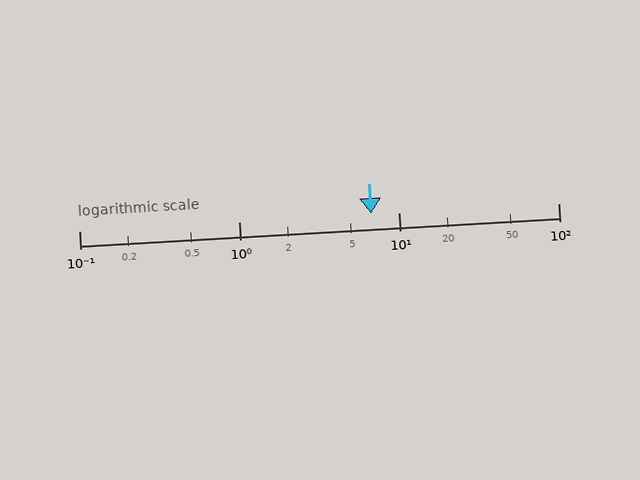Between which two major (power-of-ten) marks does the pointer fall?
The pointer is between 1 and 10.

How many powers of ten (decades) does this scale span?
The scale spans 3 decades, from 0.1 to 100.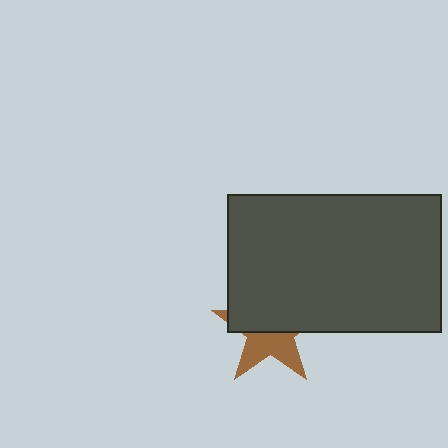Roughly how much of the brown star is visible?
A small part of it is visible (roughly 42%).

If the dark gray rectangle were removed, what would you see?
You would see the complete brown star.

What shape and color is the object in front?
The object in front is a dark gray rectangle.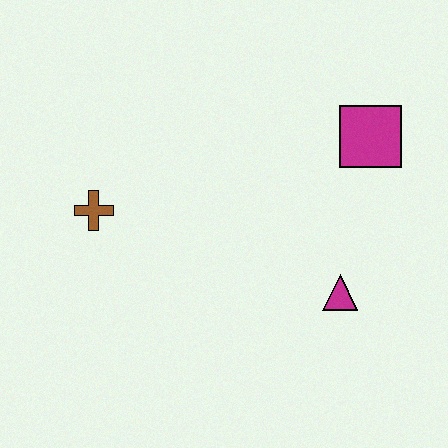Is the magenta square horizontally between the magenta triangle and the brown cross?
No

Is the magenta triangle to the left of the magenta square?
Yes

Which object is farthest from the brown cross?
The magenta square is farthest from the brown cross.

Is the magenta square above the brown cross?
Yes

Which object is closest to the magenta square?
The magenta triangle is closest to the magenta square.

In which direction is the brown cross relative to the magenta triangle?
The brown cross is to the left of the magenta triangle.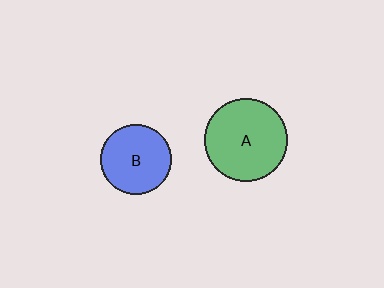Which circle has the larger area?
Circle A (green).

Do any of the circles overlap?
No, none of the circles overlap.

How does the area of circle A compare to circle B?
Approximately 1.4 times.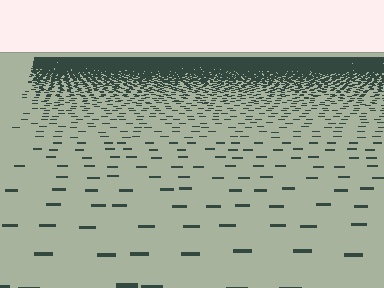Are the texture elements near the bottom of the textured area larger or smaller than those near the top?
Larger. Near the bottom, elements are closer to the viewer and appear at a bigger on-screen size.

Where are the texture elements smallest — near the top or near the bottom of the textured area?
Near the top.